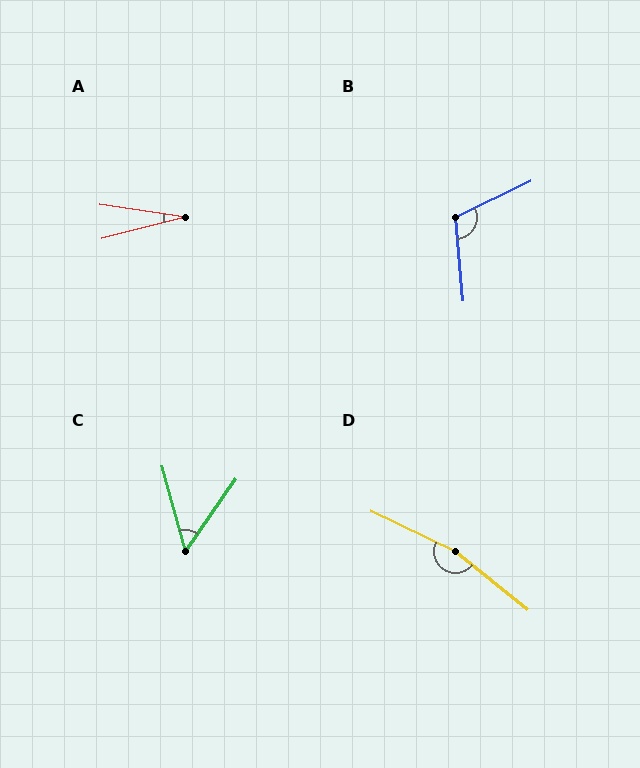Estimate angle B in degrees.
Approximately 111 degrees.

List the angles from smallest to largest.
A (23°), C (50°), B (111°), D (167°).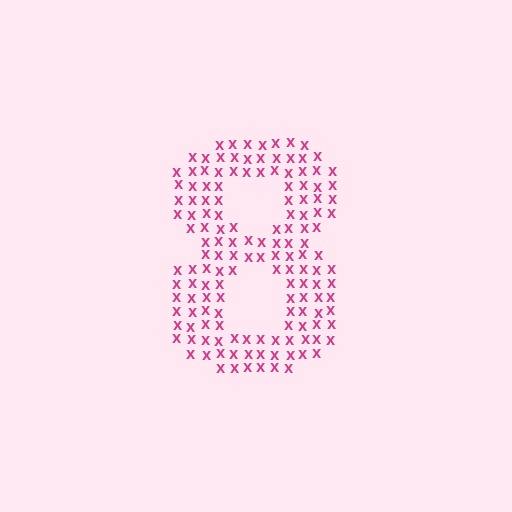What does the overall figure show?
The overall figure shows the digit 8.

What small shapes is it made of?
It is made of small letter X's.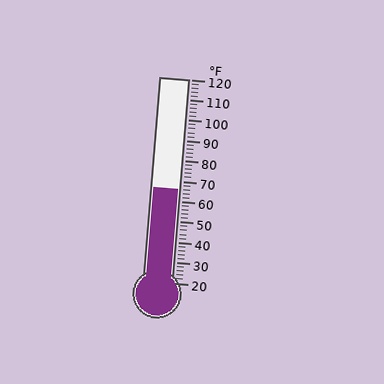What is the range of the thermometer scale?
The thermometer scale ranges from 20°F to 120°F.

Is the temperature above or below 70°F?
The temperature is below 70°F.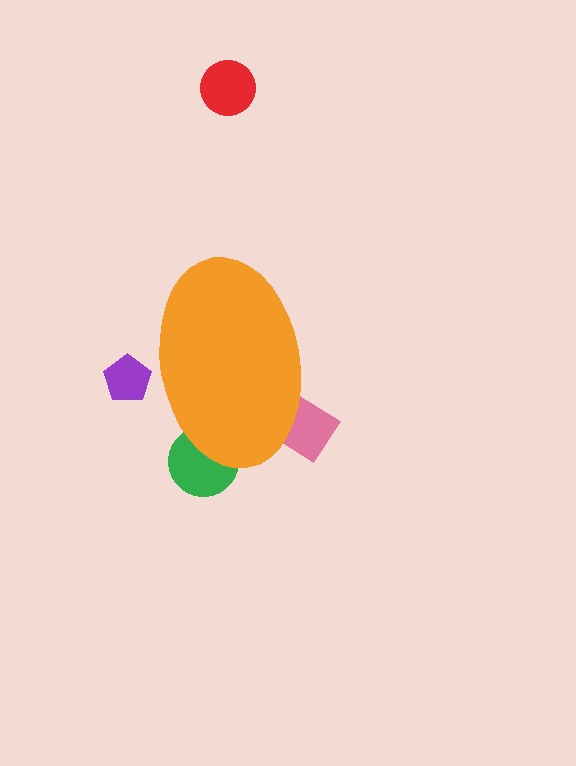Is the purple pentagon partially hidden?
Yes, the purple pentagon is partially hidden behind the orange ellipse.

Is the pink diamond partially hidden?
Yes, the pink diamond is partially hidden behind the orange ellipse.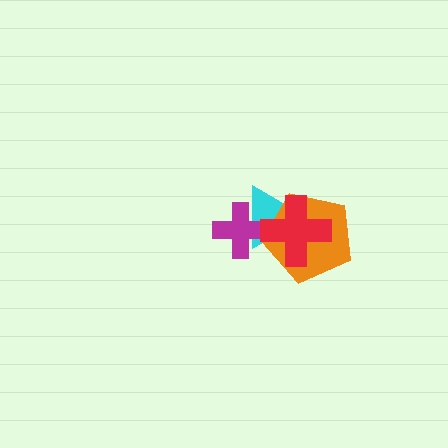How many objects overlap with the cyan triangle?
3 objects overlap with the cyan triangle.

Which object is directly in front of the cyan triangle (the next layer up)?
The magenta cross is directly in front of the cyan triangle.